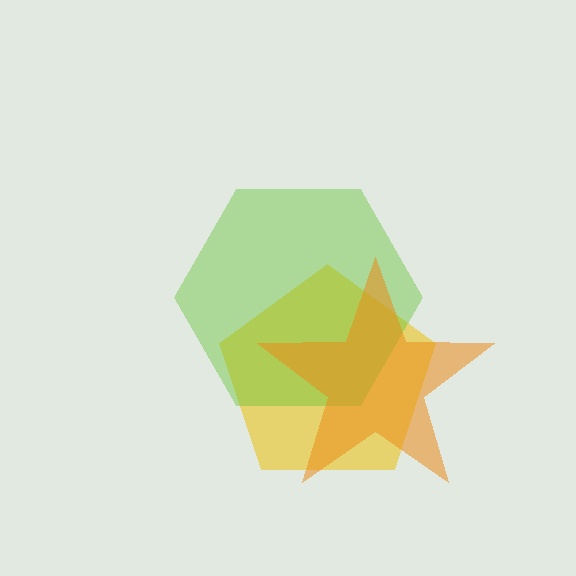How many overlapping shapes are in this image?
There are 3 overlapping shapes in the image.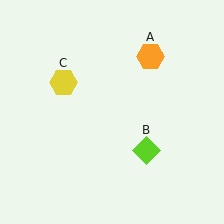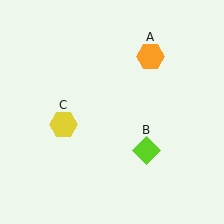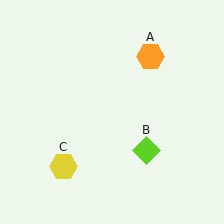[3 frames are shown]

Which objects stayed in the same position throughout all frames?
Orange hexagon (object A) and lime diamond (object B) remained stationary.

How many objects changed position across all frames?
1 object changed position: yellow hexagon (object C).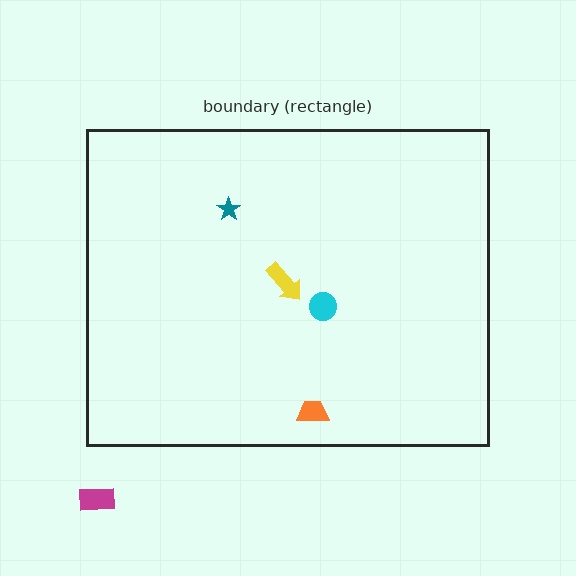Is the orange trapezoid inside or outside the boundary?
Inside.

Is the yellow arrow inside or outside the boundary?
Inside.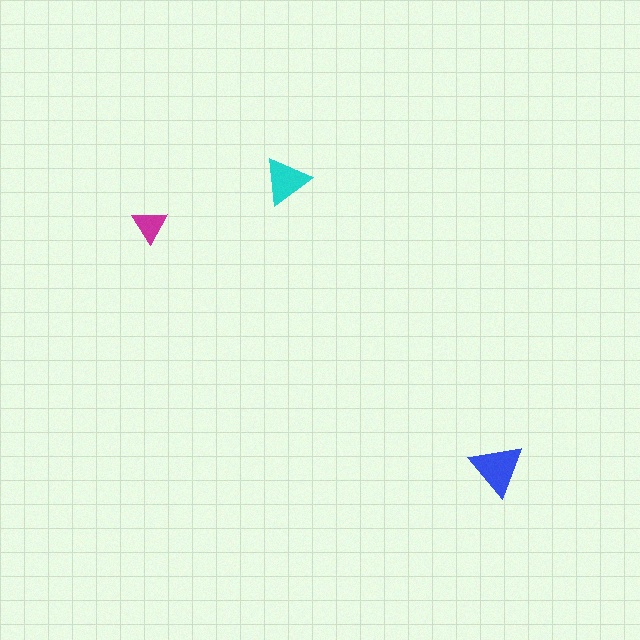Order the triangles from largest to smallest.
the blue one, the cyan one, the magenta one.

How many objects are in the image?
There are 3 objects in the image.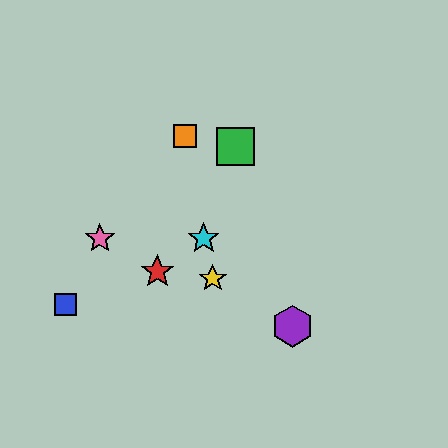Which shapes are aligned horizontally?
The cyan star, the pink star are aligned horizontally.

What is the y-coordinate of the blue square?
The blue square is at y≈305.